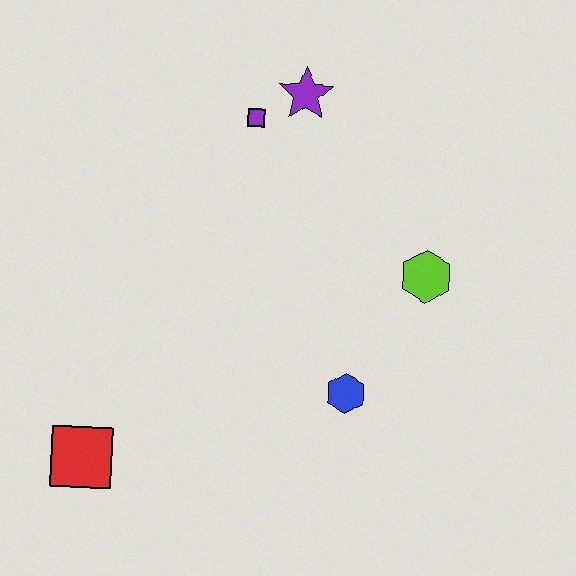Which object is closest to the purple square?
The purple star is closest to the purple square.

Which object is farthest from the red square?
The purple star is farthest from the red square.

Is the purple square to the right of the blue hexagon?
No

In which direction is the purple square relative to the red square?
The purple square is above the red square.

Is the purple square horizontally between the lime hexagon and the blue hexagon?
No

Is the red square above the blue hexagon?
No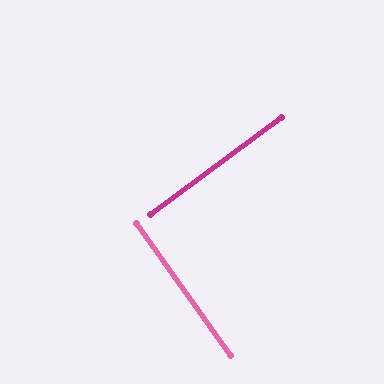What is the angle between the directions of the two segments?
Approximately 89 degrees.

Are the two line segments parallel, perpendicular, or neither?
Perpendicular — they meet at approximately 89°.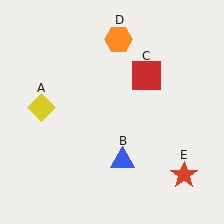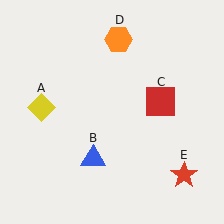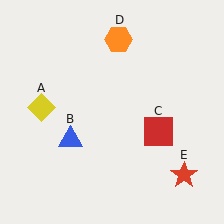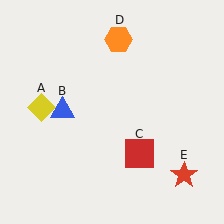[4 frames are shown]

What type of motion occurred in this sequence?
The blue triangle (object B), red square (object C) rotated clockwise around the center of the scene.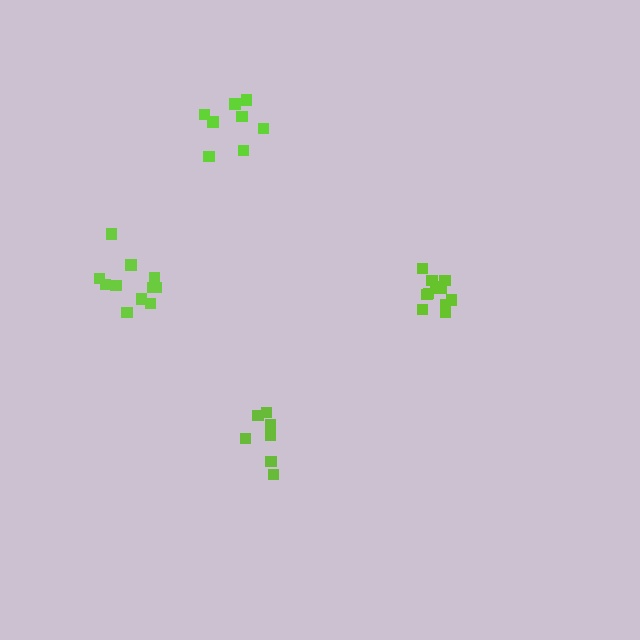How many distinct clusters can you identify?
There are 4 distinct clusters.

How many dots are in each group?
Group 1: 7 dots, Group 2: 12 dots, Group 3: 8 dots, Group 4: 11 dots (38 total).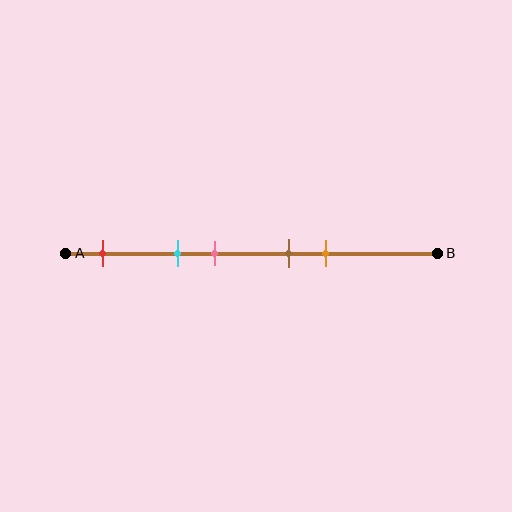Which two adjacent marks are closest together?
The brown and orange marks are the closest adjacent pair.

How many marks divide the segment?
There are 5 marks dividing the segment.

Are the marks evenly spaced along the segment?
No, the marks are not evenly spaced.